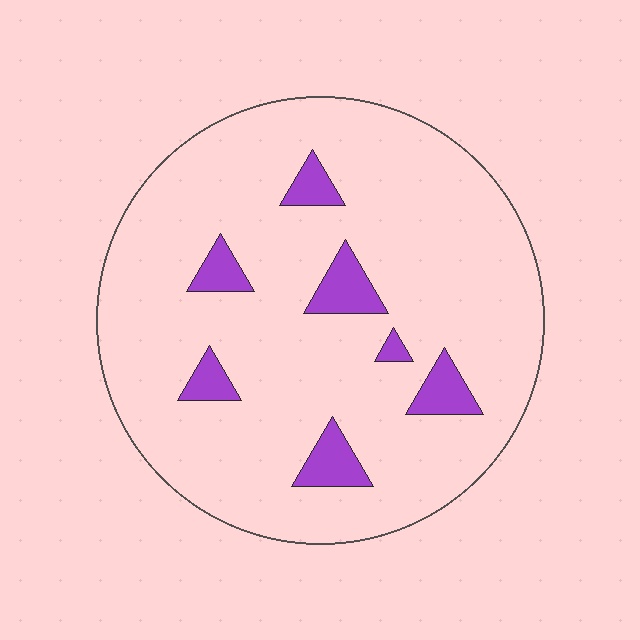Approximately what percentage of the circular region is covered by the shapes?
Approximately 10%.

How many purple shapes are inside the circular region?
7.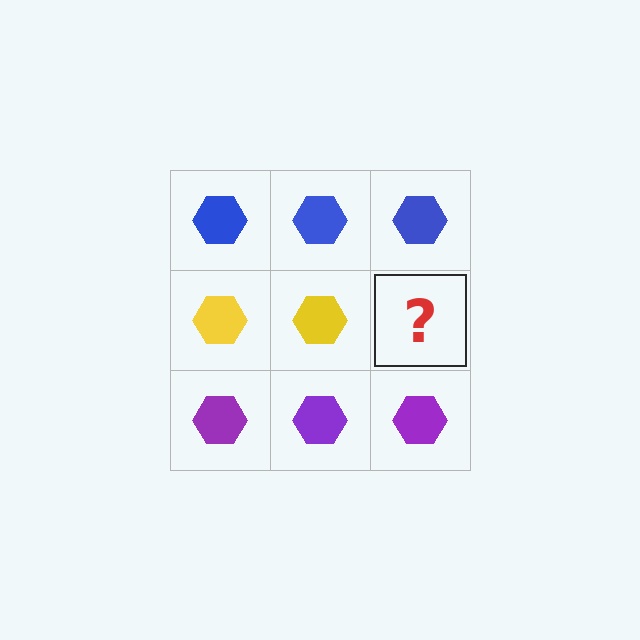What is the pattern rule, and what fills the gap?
The rule is that each row has a consistent color. The gap should be filled with a yellow hexagon.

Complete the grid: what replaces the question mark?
The question mark should be replaced with a yellow hexagon.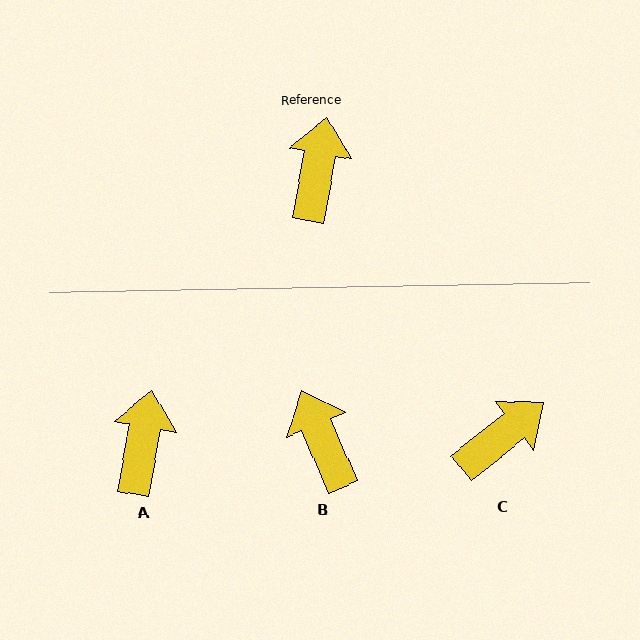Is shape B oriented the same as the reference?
No, it is off by about 33 degrees.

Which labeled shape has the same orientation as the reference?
A.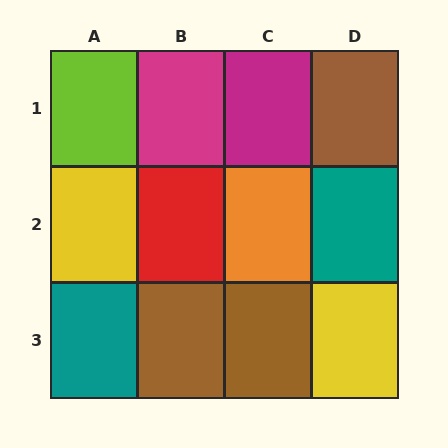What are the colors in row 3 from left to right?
Teal, brown, brown, yellow.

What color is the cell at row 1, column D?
Brown.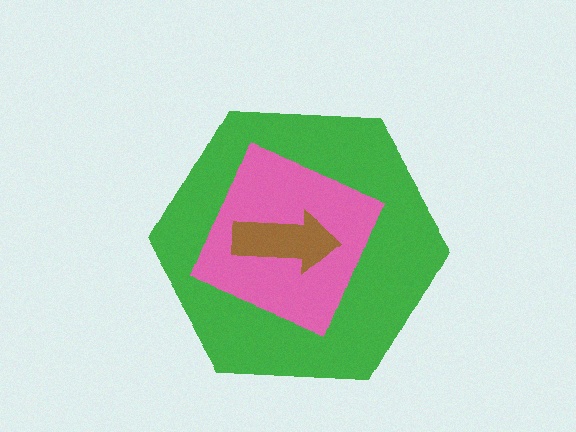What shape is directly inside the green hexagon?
The pink diamond.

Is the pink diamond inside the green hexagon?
Yes.